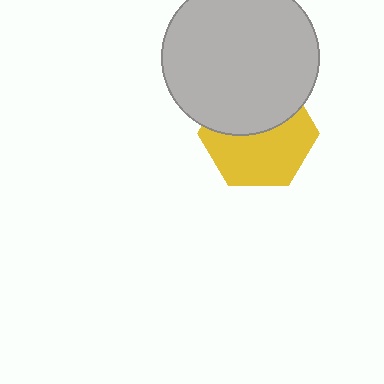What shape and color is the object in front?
The object in front is a light gray circle.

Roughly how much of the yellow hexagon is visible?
About half of it is visible (roughly 57%).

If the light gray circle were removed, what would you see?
You would see the complete yellow hexagon.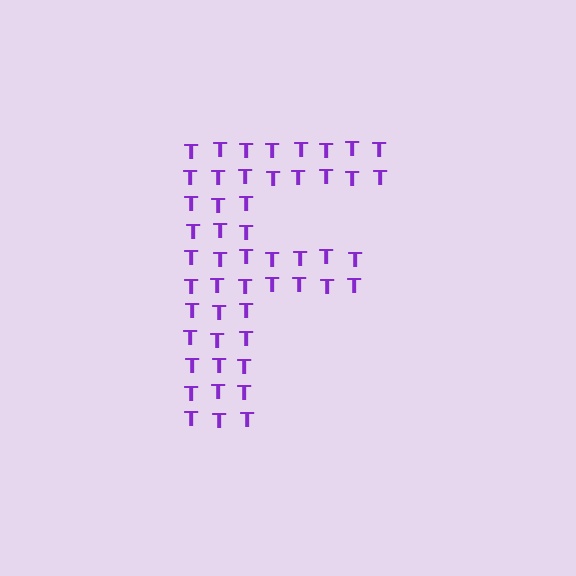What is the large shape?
The large shape is the letter F.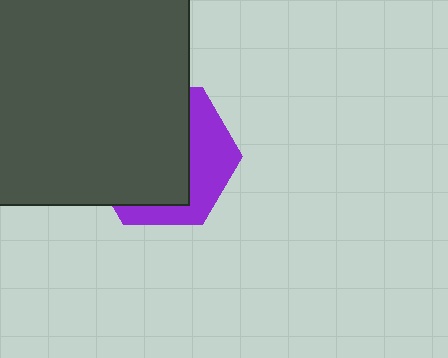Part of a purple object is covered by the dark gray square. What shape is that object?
It is a hexagon.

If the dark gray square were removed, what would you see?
You would see the complete purple hexagon.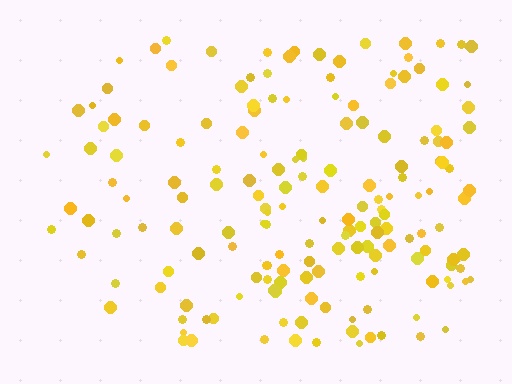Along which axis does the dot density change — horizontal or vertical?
Horizontal.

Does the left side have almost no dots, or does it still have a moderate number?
Still a moderate number, just noticeably fewer than the right.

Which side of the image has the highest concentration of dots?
The right.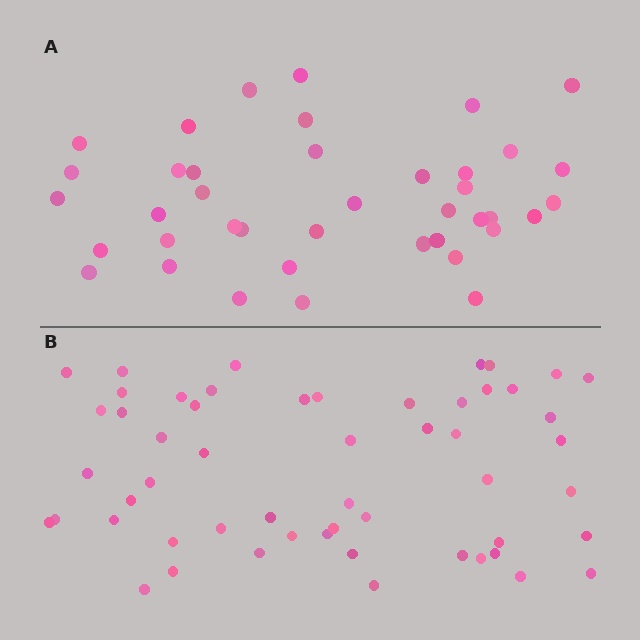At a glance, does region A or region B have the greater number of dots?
Region B (the bottom region) has more dots.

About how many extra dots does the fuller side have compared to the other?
Region B has approximately 15 more dots than region A.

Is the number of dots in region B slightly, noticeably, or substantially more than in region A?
Region B has noticeably more, but not dramatically so. The ratio is roughly 1.4 to 1.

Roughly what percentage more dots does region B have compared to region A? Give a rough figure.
About 35% more.